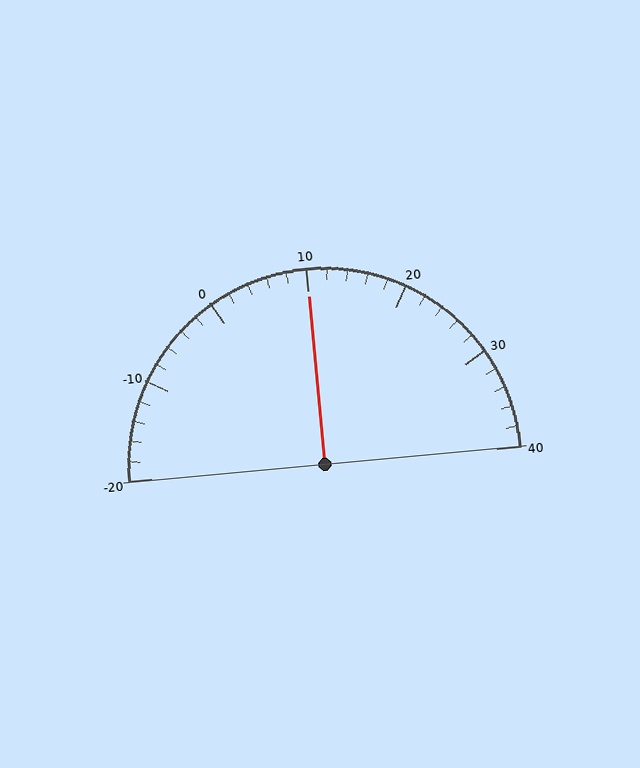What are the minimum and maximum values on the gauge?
The gauge ranges from -20 to 40.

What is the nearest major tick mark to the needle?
The nearest major tick mark is 10.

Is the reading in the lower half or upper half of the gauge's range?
The reading is in the upper half of the range (-20 to 40).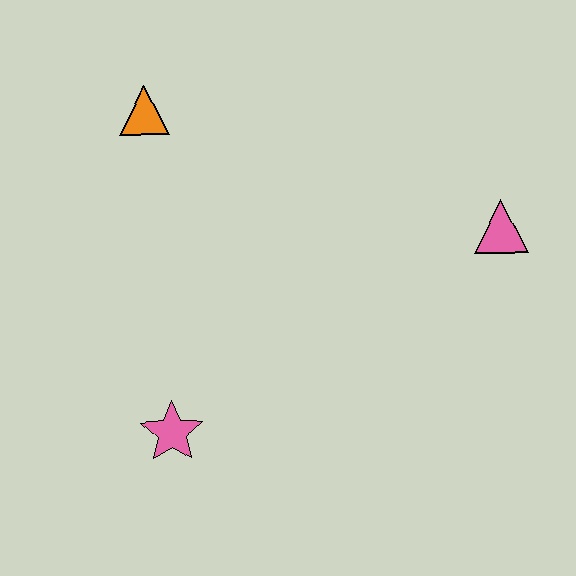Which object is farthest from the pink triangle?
The pink star is farthest from the pink triangle.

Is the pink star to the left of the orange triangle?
No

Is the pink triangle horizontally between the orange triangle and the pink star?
No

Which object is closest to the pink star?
The orange triangle is closest to the pink star.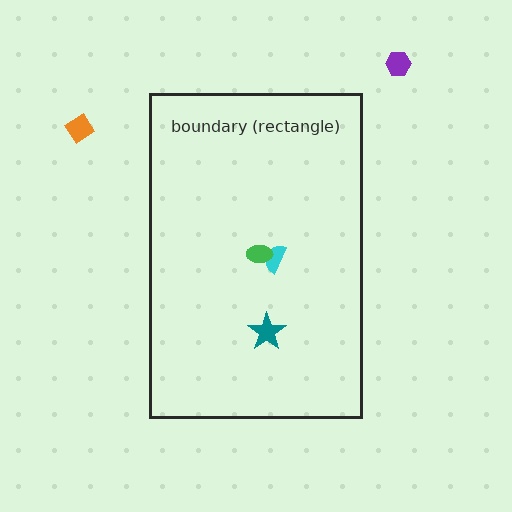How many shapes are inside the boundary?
3 inside, 2 outside.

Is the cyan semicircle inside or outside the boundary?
Inside.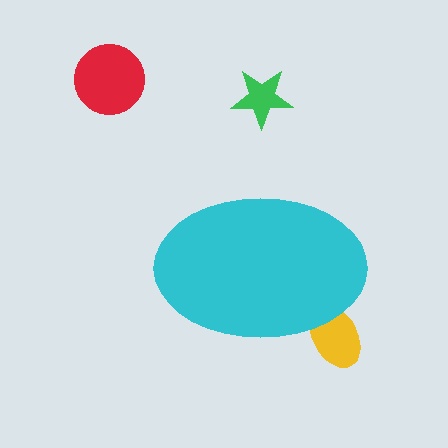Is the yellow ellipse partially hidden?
Yes, the yellow ellipse is partially hidden behind the cyan ellipse.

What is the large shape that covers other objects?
A cyan ellipse.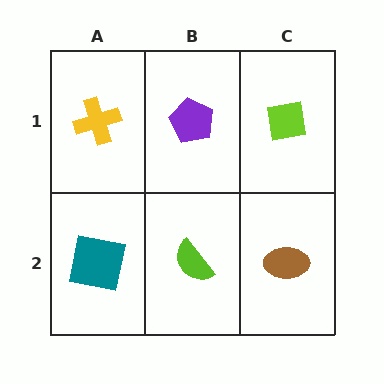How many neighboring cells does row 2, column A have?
2.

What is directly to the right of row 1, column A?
A purple pentagon.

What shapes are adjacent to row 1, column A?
A teal square (row 2, column A), a purple pentagon (row 1, column B).